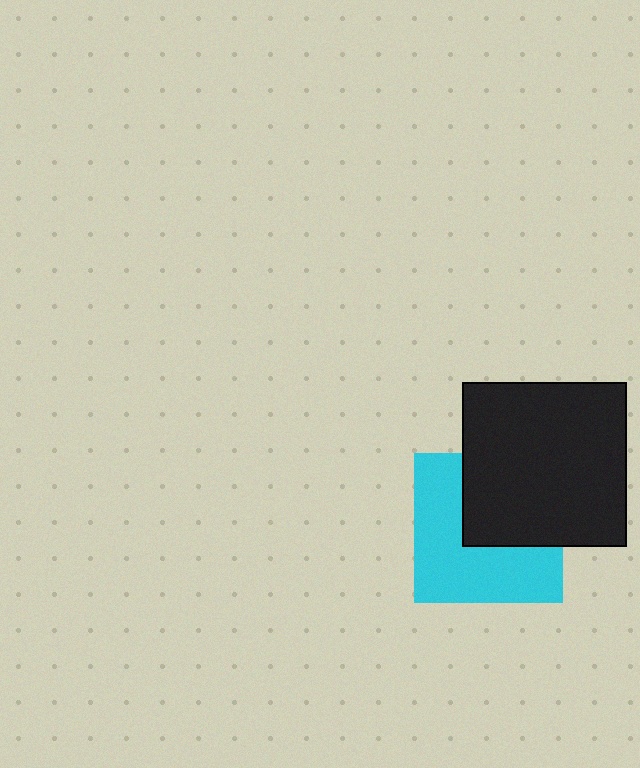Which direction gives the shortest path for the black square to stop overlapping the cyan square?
Moving toward the upper-right gives the shortest separation.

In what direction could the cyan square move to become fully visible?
The cyan square could move toward the lower-left. That would shift it out from behind the black square entirely.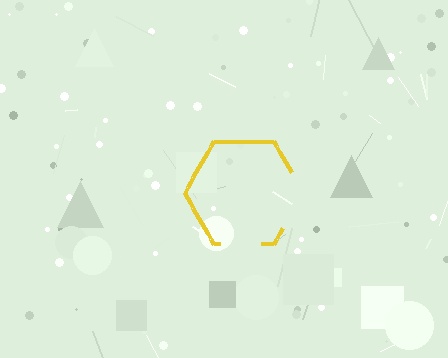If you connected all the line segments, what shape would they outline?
They would outline a hexagon.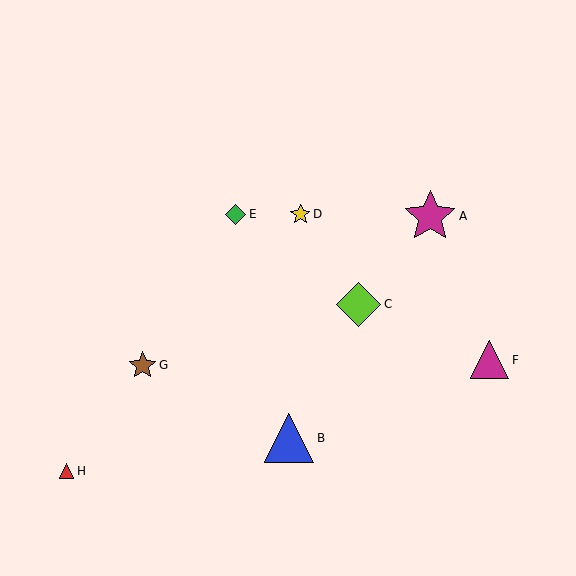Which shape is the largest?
The magenta star (labeled A) is the largest.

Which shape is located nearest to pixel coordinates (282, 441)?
The blue triangle (labeled B) at (289, 438) is nearest to that location.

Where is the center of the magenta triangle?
The center of the magenta triangle is at (490, 360).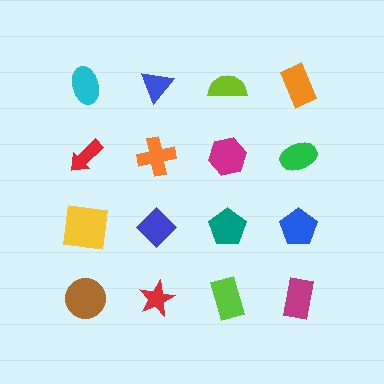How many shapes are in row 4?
4 shapes.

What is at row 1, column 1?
A cyan ellipse.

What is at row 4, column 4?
A magenta rectangle.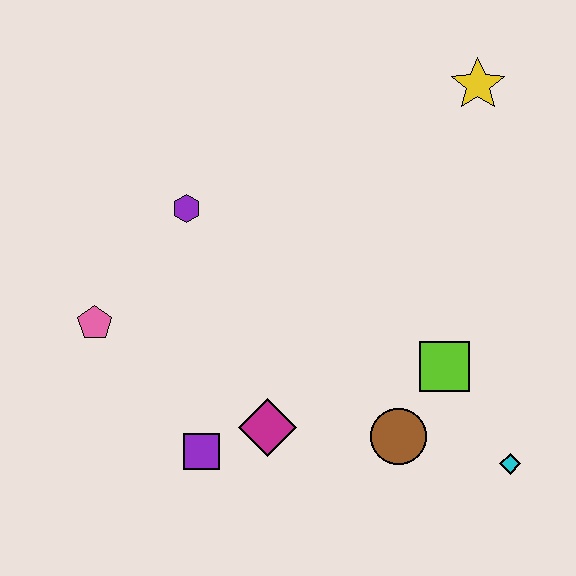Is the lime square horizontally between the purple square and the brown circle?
No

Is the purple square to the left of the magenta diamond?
Yes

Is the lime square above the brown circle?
Yes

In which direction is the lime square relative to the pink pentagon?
The lime square is to the right of the pink pentagon.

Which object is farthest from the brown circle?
The yellow star is farthest from the brown circle.